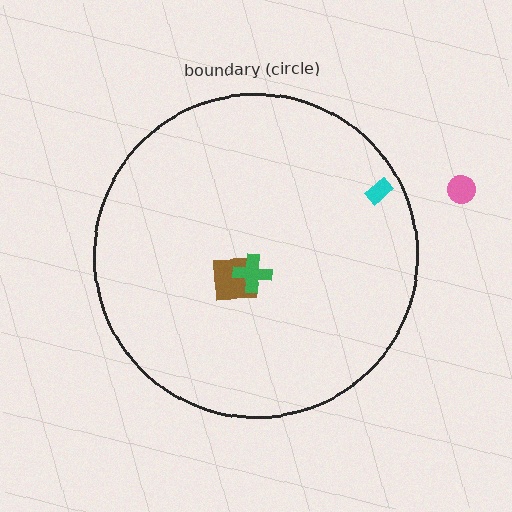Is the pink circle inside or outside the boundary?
Outside.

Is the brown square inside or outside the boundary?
Inside.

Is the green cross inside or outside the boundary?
Inside.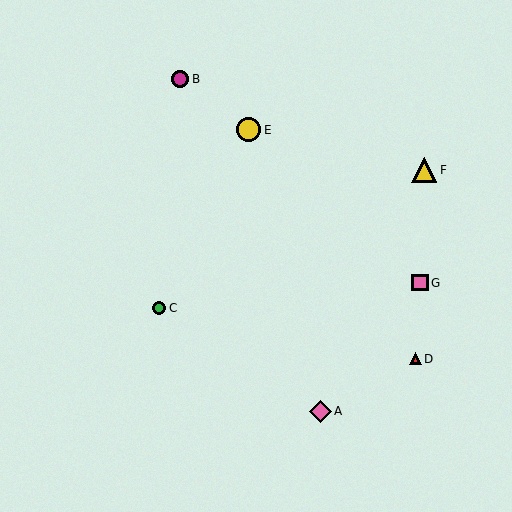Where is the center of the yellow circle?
The center of the yellow circle is at (249, 130).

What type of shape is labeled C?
Shape C is a green circle.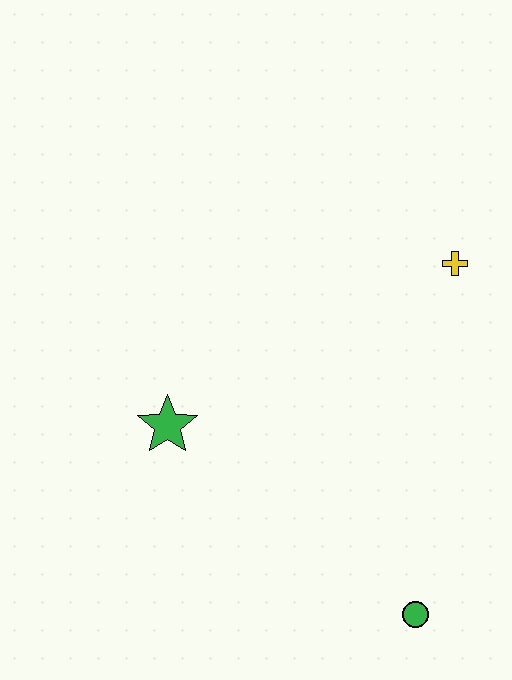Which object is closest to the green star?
The green circle is closest to the green star.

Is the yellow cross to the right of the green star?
Yes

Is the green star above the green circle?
Yes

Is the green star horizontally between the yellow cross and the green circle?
No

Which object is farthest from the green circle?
The yellow cross is farthest from the green circle.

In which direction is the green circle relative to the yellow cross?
The green circle is below the yellow cross.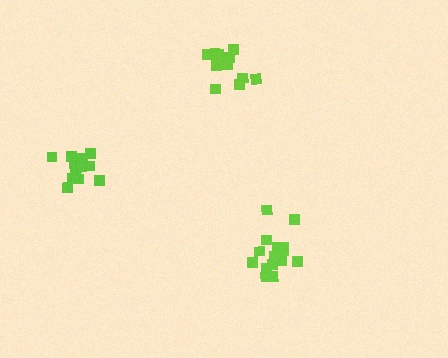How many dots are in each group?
Group 1: 16 dots, Group 2: 16 dots, Group 3: 16 dots (48 total).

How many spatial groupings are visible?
There are 3 spatial groupings.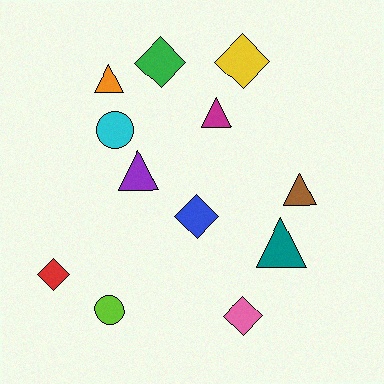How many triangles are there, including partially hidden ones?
There are 5 triangles.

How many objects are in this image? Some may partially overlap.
There are 12 objects.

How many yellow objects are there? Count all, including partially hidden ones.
There is 1 yellow object.